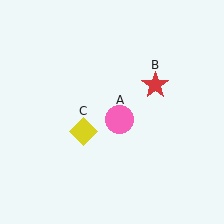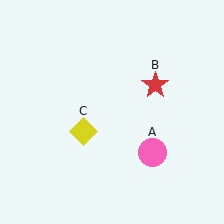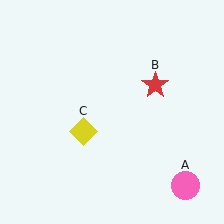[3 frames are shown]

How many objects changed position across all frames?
1 object changed position: pink circle (object A).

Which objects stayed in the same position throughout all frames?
Red star (object B) and yellow diamond (object C) remained stationary.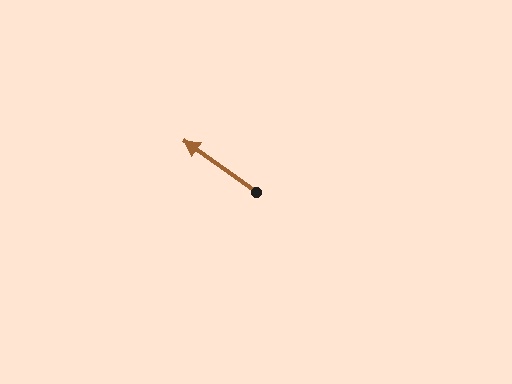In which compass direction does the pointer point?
Northwest.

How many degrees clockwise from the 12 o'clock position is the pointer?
Approximately 305 degrees.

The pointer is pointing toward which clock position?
Roughly 10 o'clock.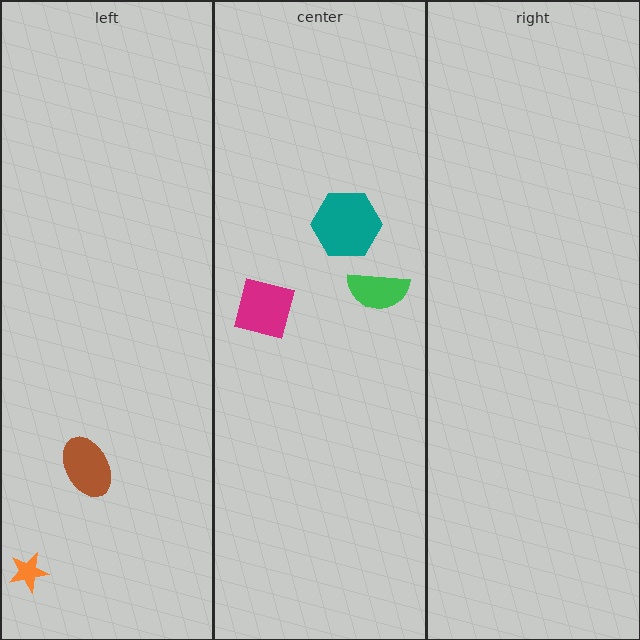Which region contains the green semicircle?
The center region.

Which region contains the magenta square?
The center region.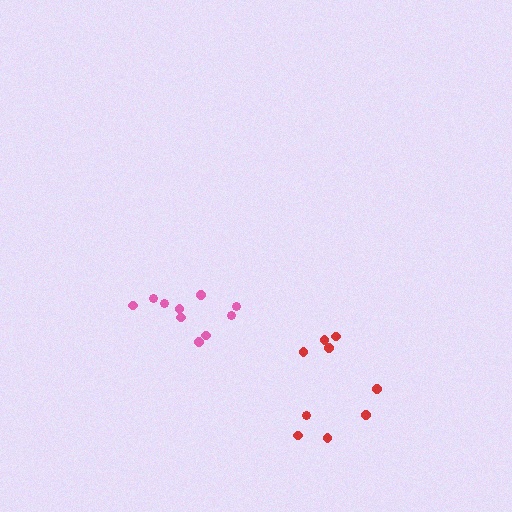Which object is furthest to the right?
The red cluster is rightmost.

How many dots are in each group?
Group 1: 9 dots, Group 2: 10 dots (19 total).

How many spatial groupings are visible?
There are 2 spatial groupings.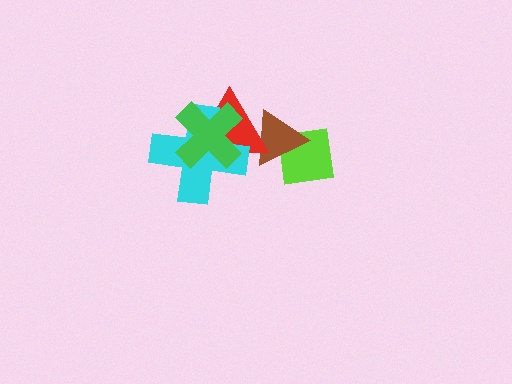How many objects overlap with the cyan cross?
2 objects overlap with the cyan cross.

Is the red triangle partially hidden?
Yes, it is partially covered by another shape.